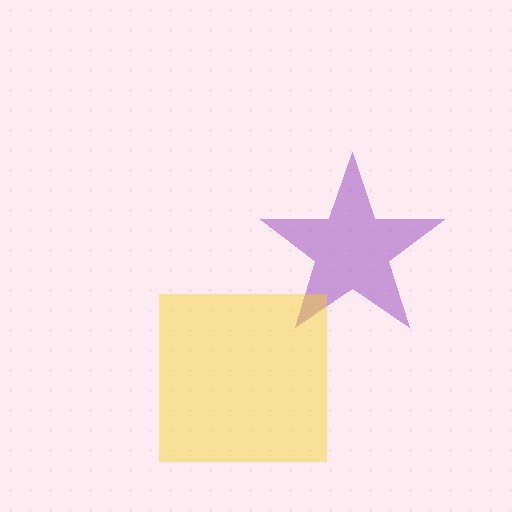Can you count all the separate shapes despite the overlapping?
Yes, there are 2 separate shapes.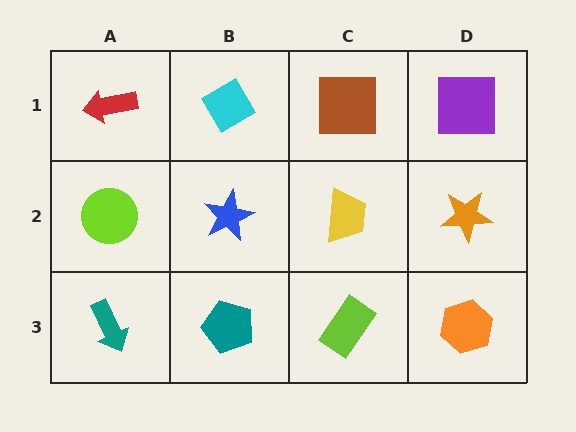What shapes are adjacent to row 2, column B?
A cyan diamond (row 1, column B), a teal pentagon (row 3, column B), a lime circle (row 2, column A), a yellow trapezoid (row 2, column C).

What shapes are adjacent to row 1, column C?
A yellow trapezoid (row 2, column C), a cyan diamond (row 1, column B), a purple square (row 1, column D).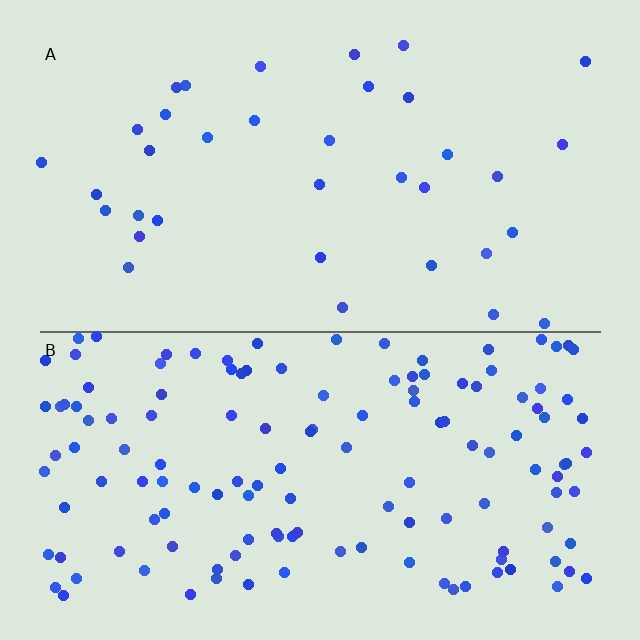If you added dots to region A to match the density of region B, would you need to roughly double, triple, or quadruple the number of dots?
Approximately quadruple.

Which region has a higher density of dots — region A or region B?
B (the bottom).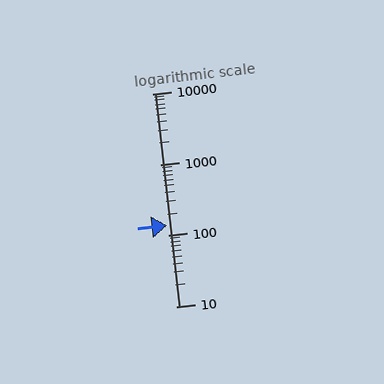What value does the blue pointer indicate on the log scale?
The pointer indicates approximately 140.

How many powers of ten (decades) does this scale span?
The scale spans 3 decades, from 10 to 10000.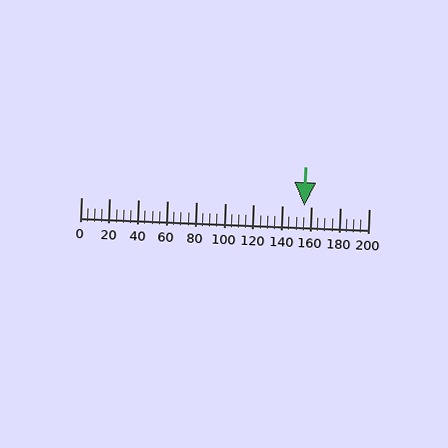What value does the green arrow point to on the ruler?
The green arrow points to approximately 155.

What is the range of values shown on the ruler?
The ruler shows values from 0 to 200.